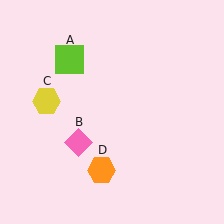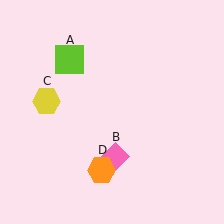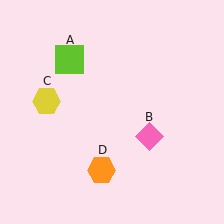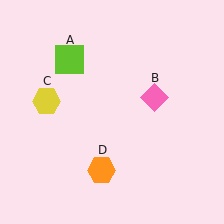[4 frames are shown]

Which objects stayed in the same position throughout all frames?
Lime square (object A) and yellow hexagon (object C) and orange hexagon (object D) remained stationary.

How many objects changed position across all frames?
1 object changed position: pink diamond (object B).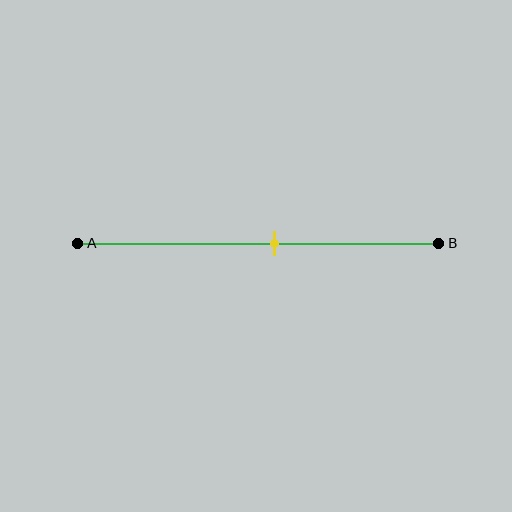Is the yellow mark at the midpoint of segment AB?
No, the mark is at about 55% from A, not at the 50% midpoint.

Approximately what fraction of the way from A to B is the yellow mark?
The yellow mark is approximately 55% of the way from A to B.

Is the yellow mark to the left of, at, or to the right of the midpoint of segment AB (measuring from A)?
The yellow mark is to the right of the midpoint of segment AB.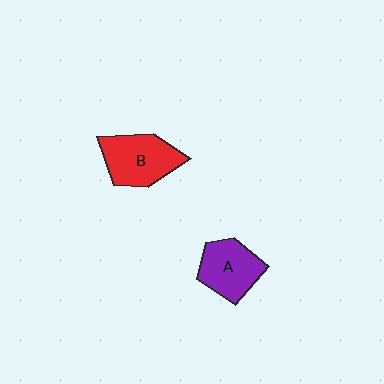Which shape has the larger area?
Shape B (red).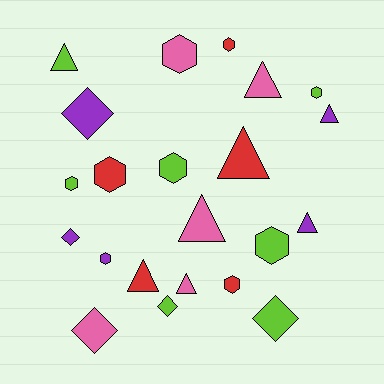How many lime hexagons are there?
There are 4 lime hexagons.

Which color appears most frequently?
Lime, with 7 objects.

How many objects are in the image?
There are 22 objects.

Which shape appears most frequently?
Hexagon, with 9 objects.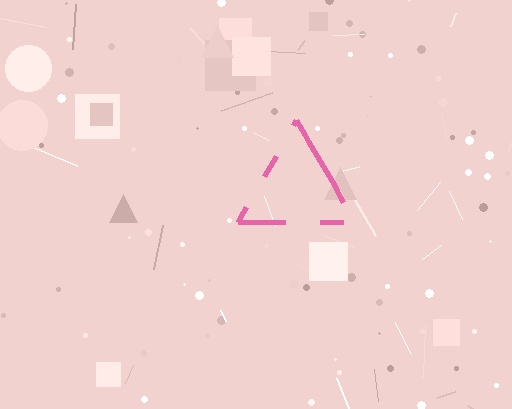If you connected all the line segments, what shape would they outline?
They would outline a triangle.